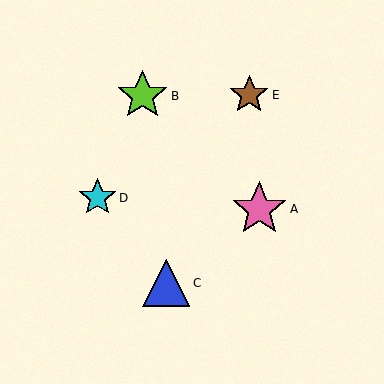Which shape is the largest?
The pink star (labeled A) is the largest.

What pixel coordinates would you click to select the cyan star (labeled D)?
Click at (97, 198) to select the cyan star D.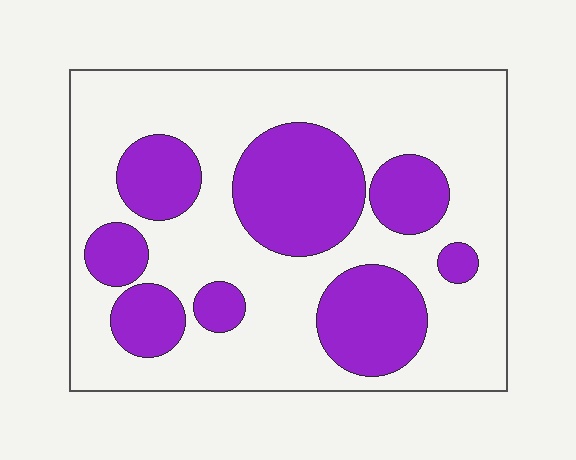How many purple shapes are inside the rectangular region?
8.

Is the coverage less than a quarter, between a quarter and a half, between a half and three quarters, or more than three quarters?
Between a quarter and a half.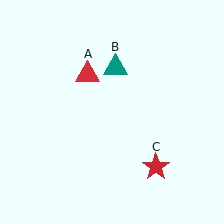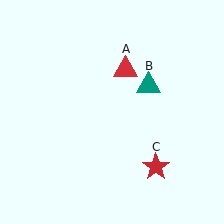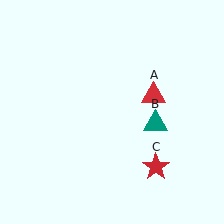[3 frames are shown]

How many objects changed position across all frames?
2 objects changed position: red triangle (object A), teal triangle (object B).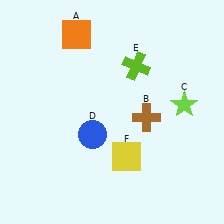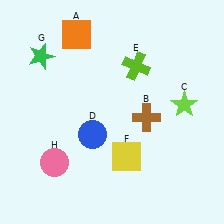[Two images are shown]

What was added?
A green star (G), a pink circle (H) were added in Image 2.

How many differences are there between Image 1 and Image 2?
There are 2 differences between the two images.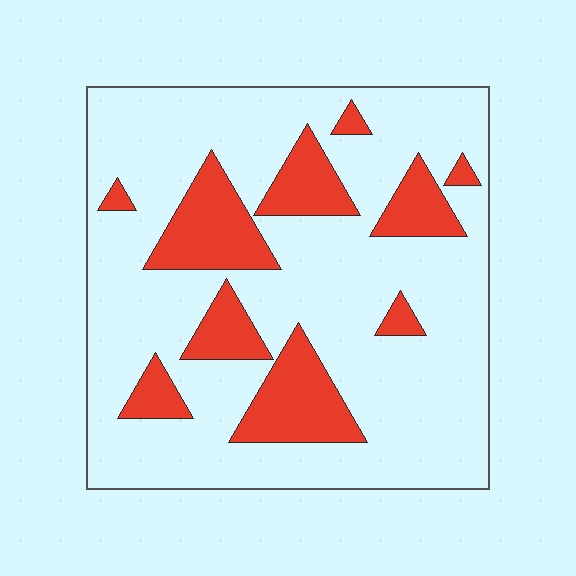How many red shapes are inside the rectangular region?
10.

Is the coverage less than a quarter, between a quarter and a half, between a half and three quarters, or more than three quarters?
Less than a quarter.